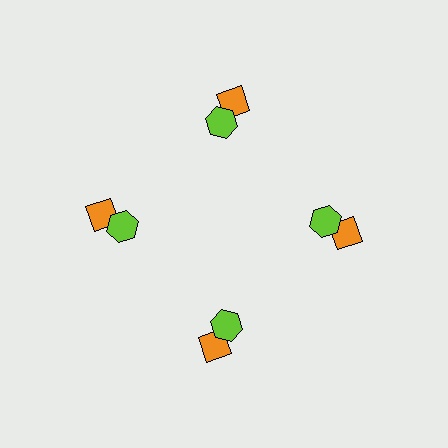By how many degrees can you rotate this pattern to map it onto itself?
The pattern maps onto itself every 90 degrees of rotation.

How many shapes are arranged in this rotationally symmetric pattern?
There are 8 shapes, arranged in 4 groups of 2.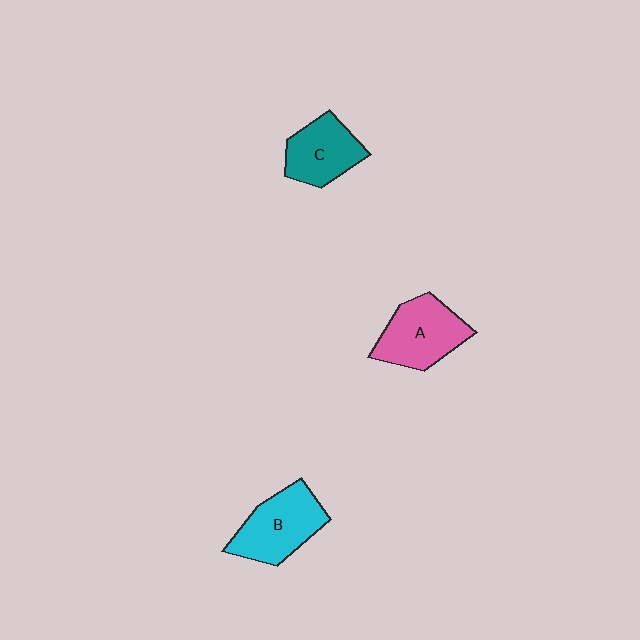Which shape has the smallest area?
Shape C (teal).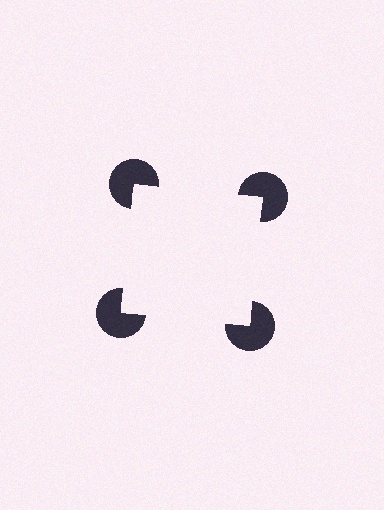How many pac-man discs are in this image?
There are 4 — one at each vertex of the illusory square.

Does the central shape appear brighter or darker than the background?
It typically appears slightly brighter than the background, even though no actual brightness change is drawn.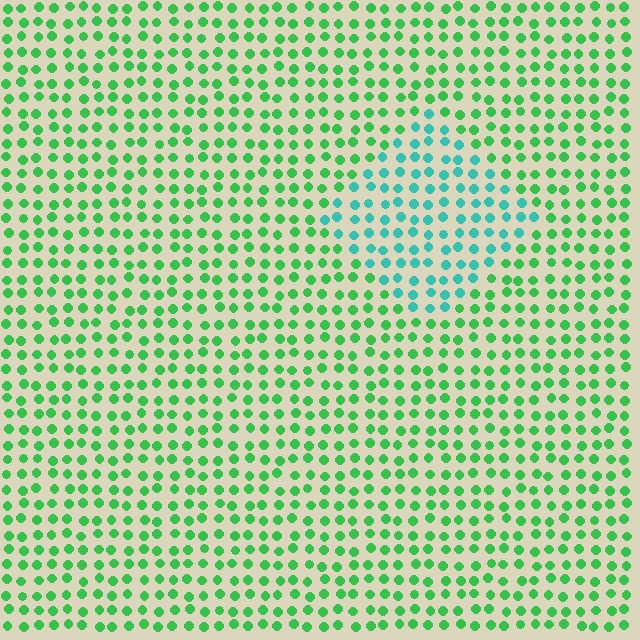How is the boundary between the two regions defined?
The boundary is defined purely by a slight shift in hue (about 43 degrees). Spacing, size, and orientation are identical on both sides.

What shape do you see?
I see a diamond.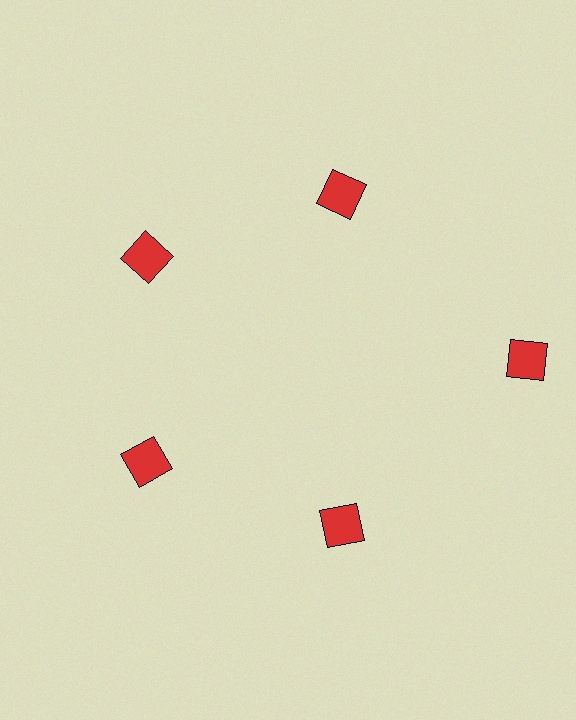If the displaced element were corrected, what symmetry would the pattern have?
It would have 5-fold rotational symmetry — the pattern would map onto itself every 72 degrees.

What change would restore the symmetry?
The symmetry would be restored by moving it inward, back onto the ring so that all 5 squares sit at equal angles and equal distance from the center.